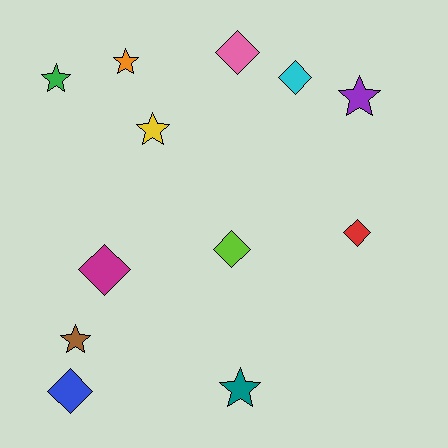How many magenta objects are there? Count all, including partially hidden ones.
There is 1 magenta object.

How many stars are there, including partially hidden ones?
There are 6 stars.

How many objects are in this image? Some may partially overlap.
There are 12 objects.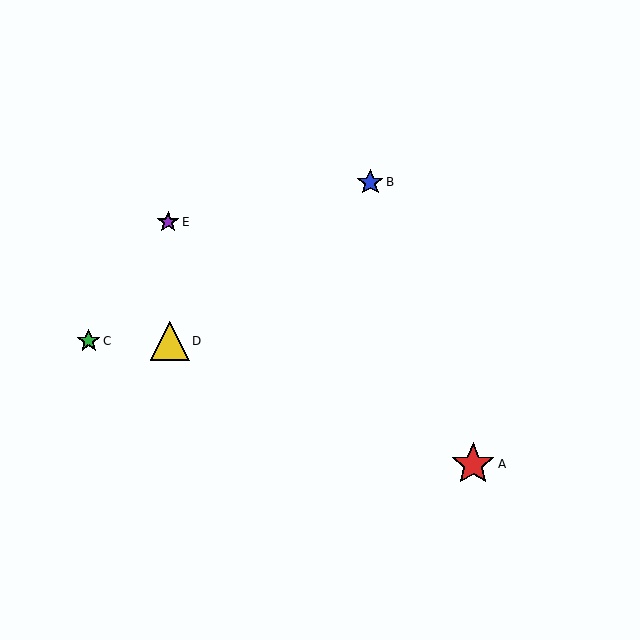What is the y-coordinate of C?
Object C is at y≈341.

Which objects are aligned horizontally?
Objects C, D are aligned horizontally.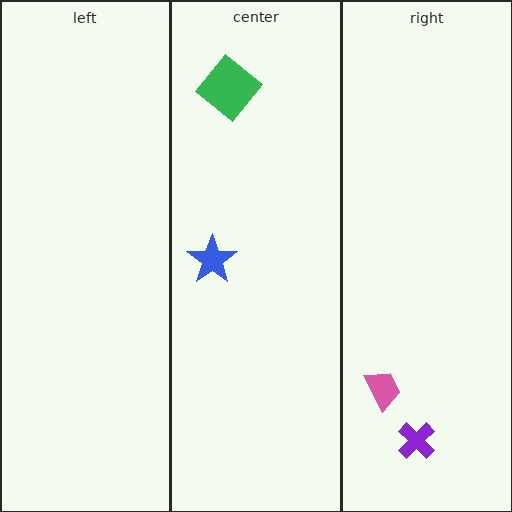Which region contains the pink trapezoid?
The right region.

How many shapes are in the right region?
2.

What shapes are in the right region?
The pink trapezoid, the purple cross.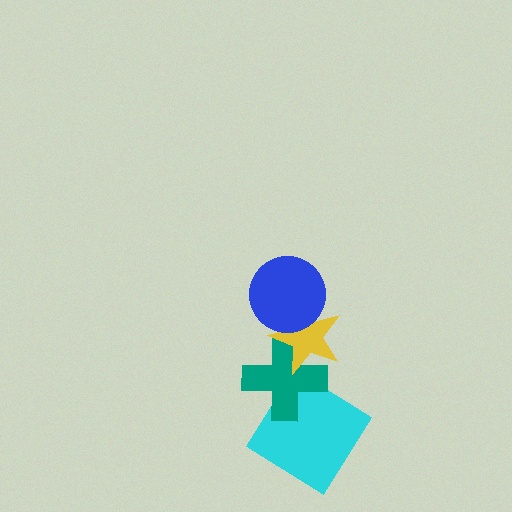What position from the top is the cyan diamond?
The cyan diamond is 4th from the top.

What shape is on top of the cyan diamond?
The teal cross is on top of the cyan diamond.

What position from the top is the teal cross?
The teal cross is 3rd from the top.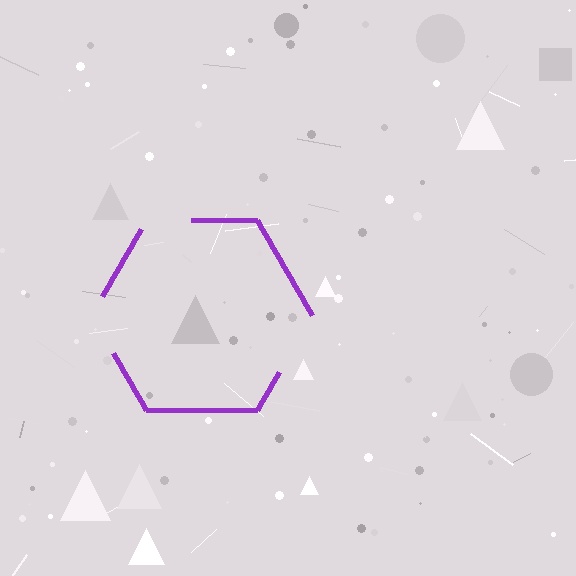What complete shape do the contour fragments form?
The contour fragments form a hexagon.